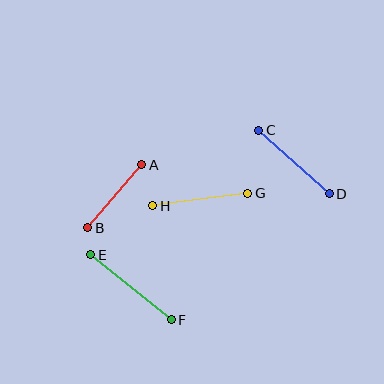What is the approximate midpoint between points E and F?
The midpoint is at approximately (131, 287) pixels.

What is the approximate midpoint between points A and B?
The midpoint is at approximately (115, 196) pixels.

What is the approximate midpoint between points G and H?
The midpoint is at approximately (200, 199) pixels.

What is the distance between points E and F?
The distance is approximately 104 pixels.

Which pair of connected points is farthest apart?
Points E and F are farthest apart.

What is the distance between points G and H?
The distance is approximately 96 pixels.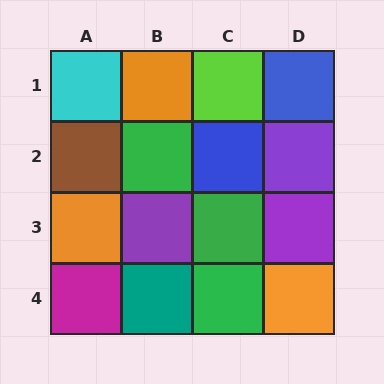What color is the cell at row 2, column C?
Blue.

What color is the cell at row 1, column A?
Cyan.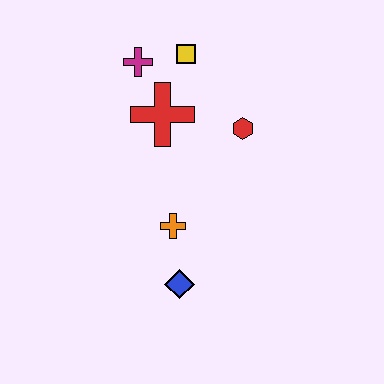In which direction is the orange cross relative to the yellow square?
The orange cross is below the yellow square.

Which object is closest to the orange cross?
The blue diamond is closest to the orange cross.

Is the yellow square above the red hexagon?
Yes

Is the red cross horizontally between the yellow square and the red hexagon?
No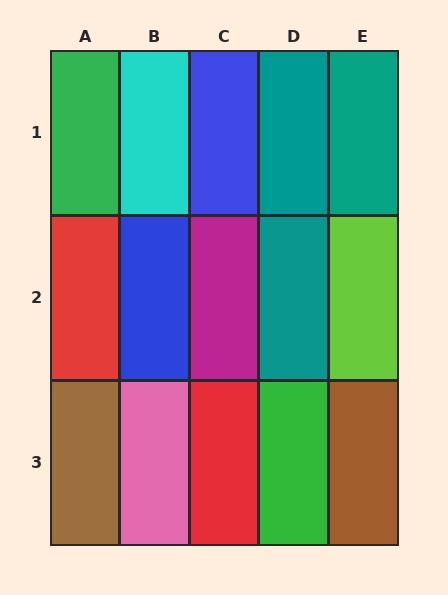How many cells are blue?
2 cells are blue.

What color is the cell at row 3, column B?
Pink.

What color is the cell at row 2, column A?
Red.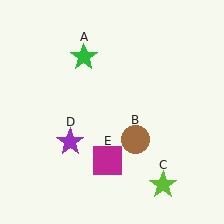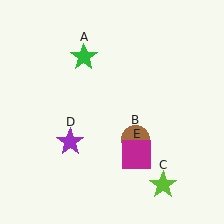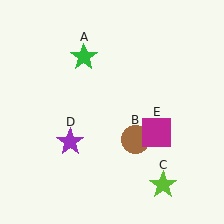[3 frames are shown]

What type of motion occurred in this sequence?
The magenta square (object E) rotated counterclockwise around the center of the scene.